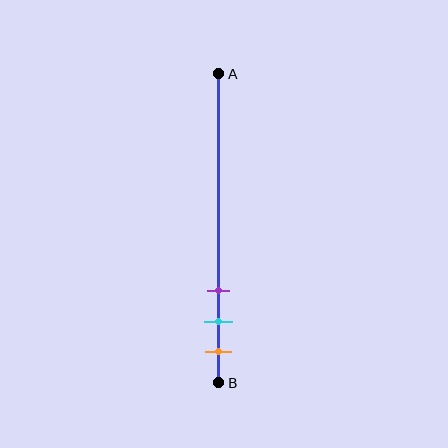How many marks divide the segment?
There are 3 marks dividing the segment.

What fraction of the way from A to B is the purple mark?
The purple mark is approximately 70% (0.7) of the way from A to B.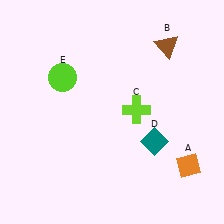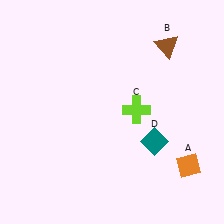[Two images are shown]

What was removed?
The lime circle (E) was removed in Image 2.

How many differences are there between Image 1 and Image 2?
There is 1 difference between the two images.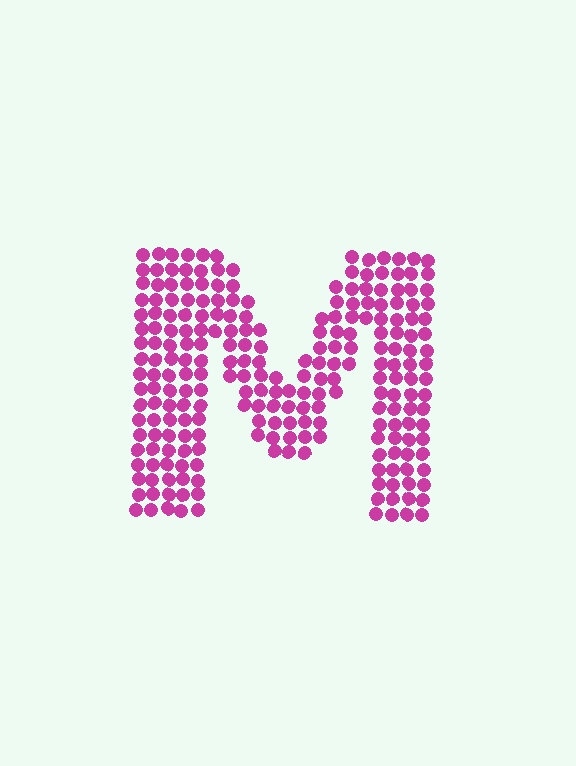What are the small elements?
The small elements are circles.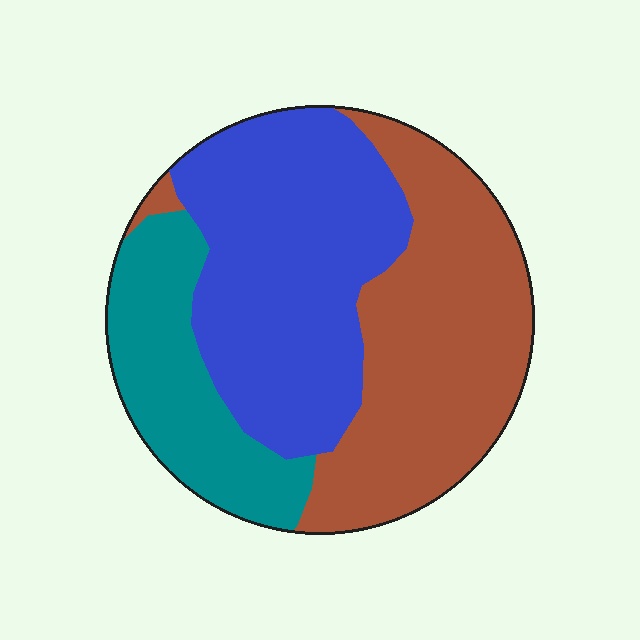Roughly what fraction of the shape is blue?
Blue covers around 40% of the shape.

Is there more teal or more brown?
Brown.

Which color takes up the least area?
Teal, at roughly 20%.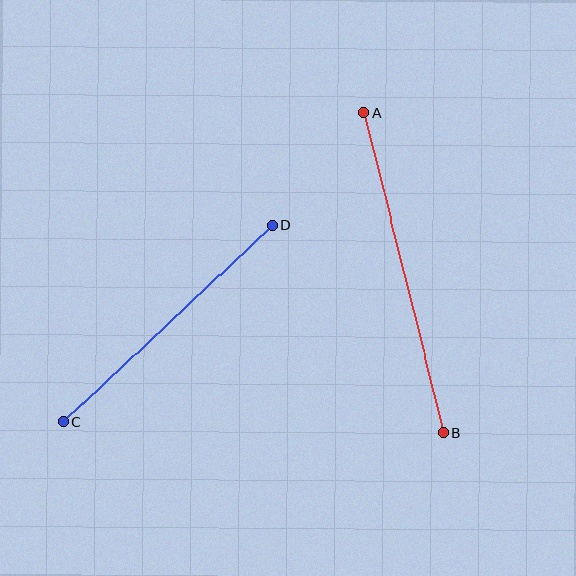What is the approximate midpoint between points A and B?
The midpoint is at approximately (404, 273) pixels.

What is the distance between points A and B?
The distance is approximately 330 pixels.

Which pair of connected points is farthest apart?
Points A and B are farthest apart.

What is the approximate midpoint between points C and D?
The midpoint is at approximately (168, 324) pixels.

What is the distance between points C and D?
The distance is approximately 287 pixels.